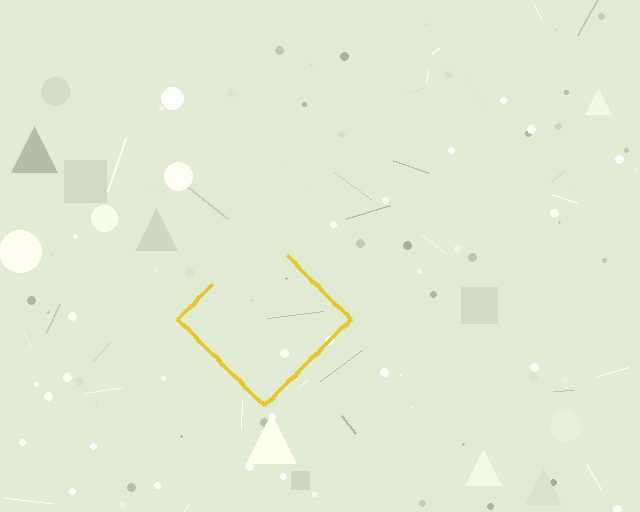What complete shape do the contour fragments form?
The contour fragments form a diamond.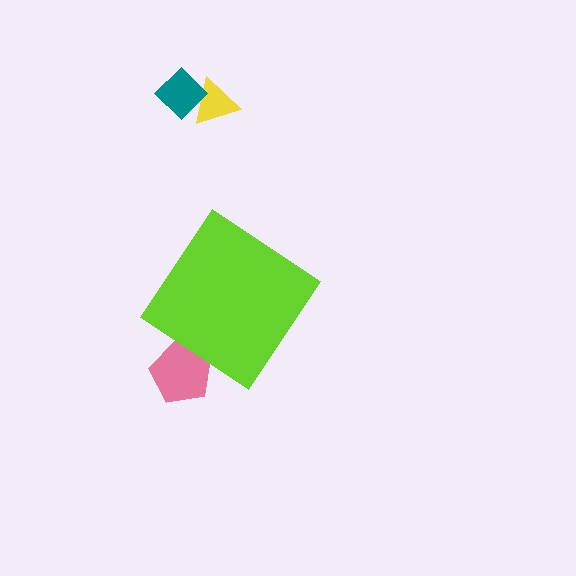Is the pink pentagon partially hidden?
Yes, the pink pentagon is partially hidden behind the lime diamond.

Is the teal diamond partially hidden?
No, the teal diamond is fully visible.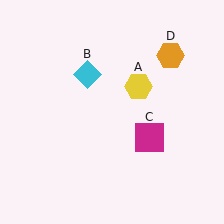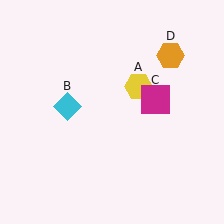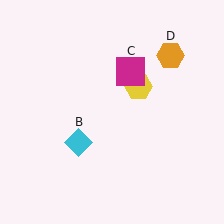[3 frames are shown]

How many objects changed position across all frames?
2 objects changed position: cyan diamond (object B), magenta square (object C).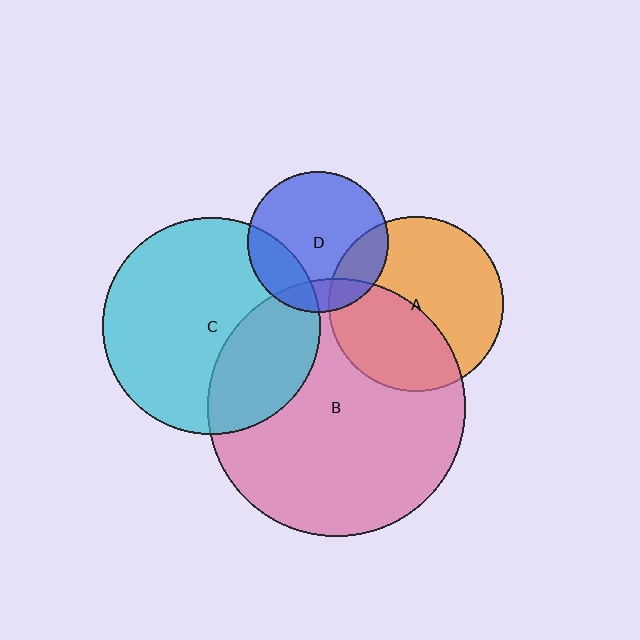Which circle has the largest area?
Circle B (pink).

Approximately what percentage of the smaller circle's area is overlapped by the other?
Approximately 40%.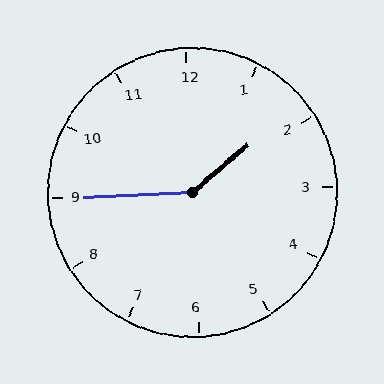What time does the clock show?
1:45.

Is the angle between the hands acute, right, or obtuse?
It is obtuse.